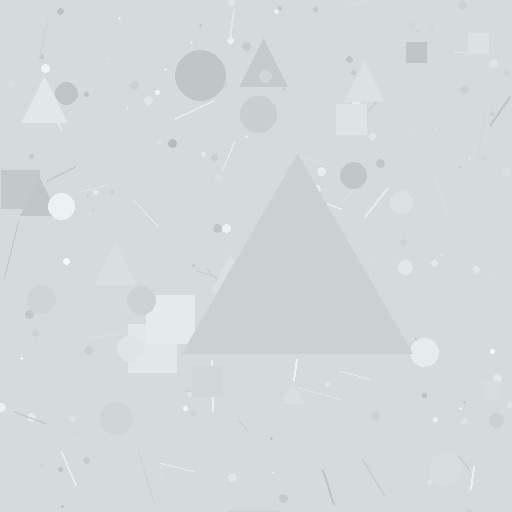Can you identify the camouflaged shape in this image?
The camouflaged shape is a triangle.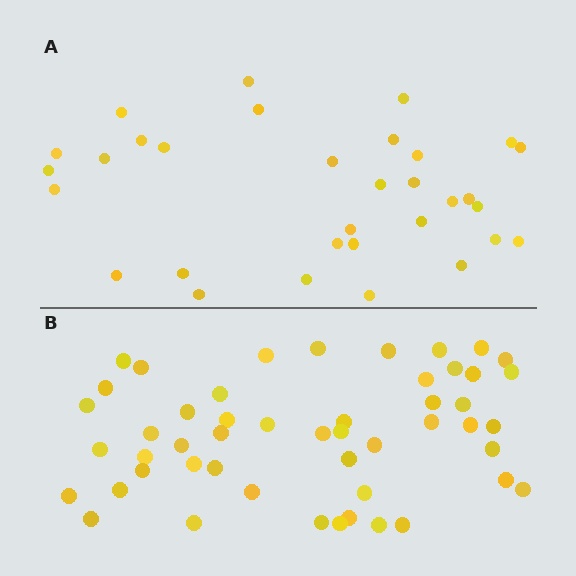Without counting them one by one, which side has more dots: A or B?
Region B (the bottom region) has more dots.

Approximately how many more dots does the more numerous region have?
Region B has approximately 20 more dots than region A.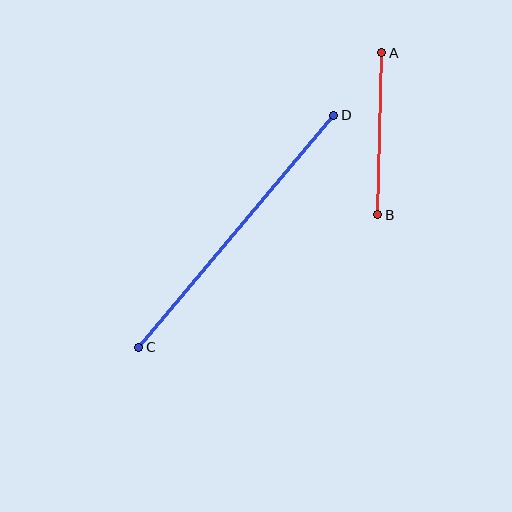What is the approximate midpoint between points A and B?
The midpoint is at approximately (380, 134) pixels.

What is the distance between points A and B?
The distance is approximately 162 pixels.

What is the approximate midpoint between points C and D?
The midpoint is at approximately (236, 231) pixels.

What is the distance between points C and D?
The distance is approximately 303 pixels.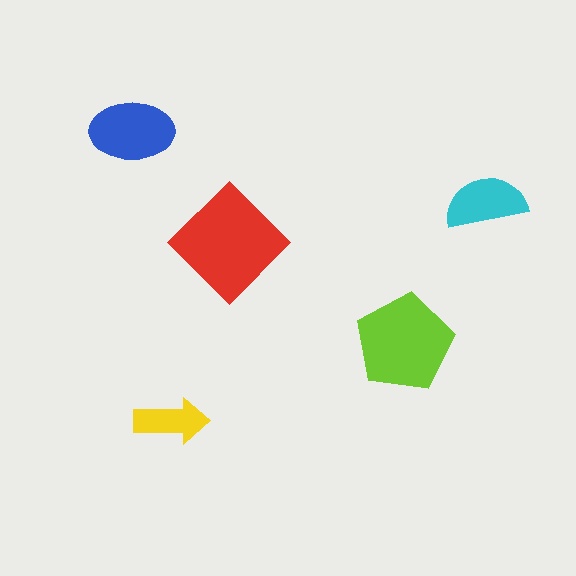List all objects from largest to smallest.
The red diamond, the lime pentagon, the blue ellipse, the cyan semicircle, the yellow arrow.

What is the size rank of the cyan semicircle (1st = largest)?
4th.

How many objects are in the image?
There are 5 objects in the image.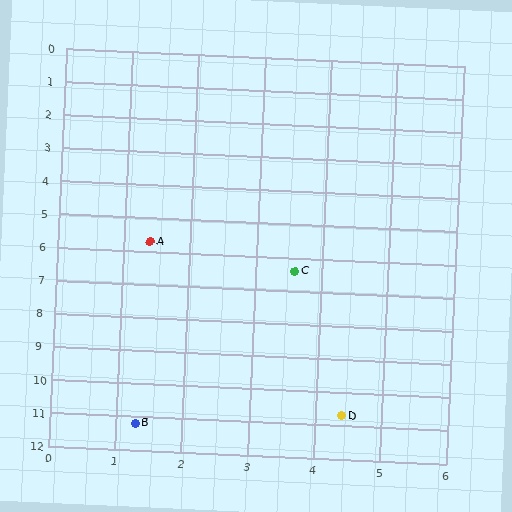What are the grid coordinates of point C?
Point C is at approximately (3.6, 6.4).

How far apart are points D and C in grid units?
Points D and C are about 4.4 grid units apart.